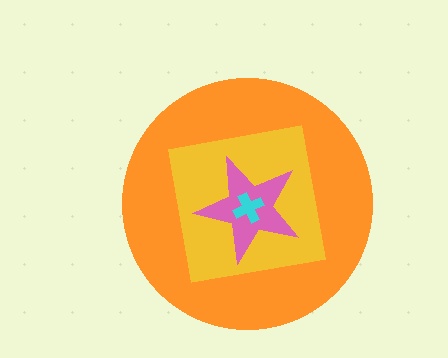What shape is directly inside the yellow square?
The pink star.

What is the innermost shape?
The cyan cross.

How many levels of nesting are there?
4.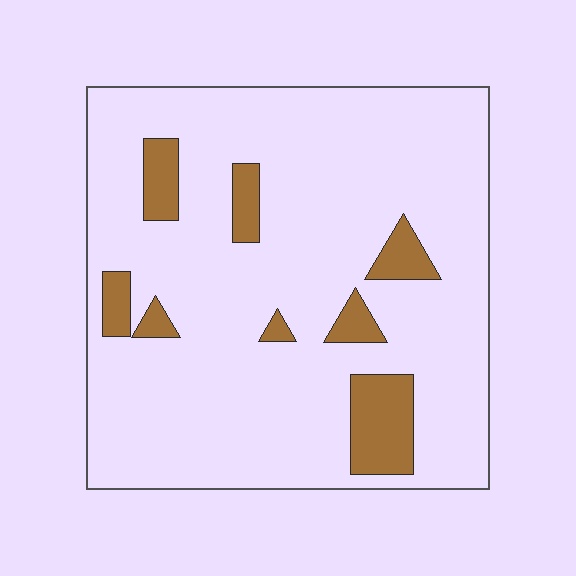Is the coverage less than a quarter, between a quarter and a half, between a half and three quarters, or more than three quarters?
Less than a quarter.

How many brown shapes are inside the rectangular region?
8.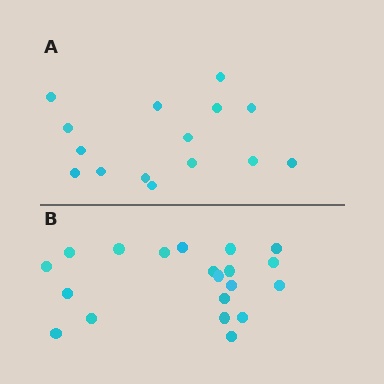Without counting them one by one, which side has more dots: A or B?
Region B (the bottom region) has more dots.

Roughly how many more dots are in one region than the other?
Region B has about 5 more dots than region A.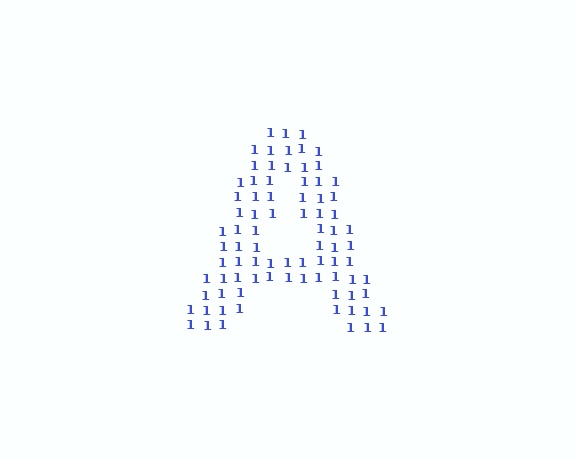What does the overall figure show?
The overall figure shows the letter A.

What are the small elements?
The small elements are digit 1's.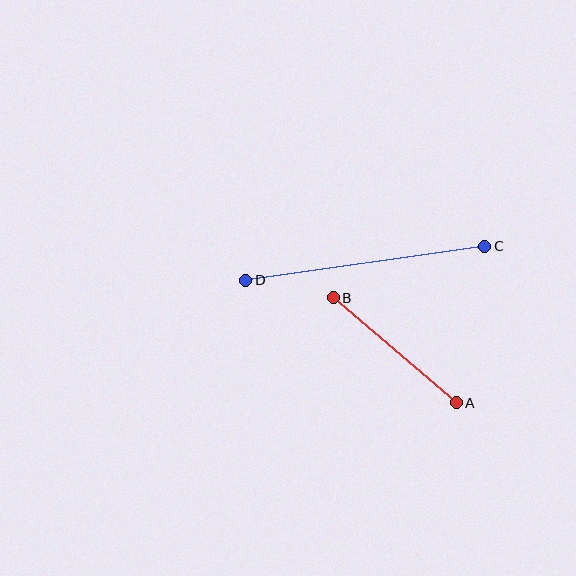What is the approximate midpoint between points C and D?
The midpoint is at approximately (365, 263) pixels.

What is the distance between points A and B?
The distance is approximately 162 pixels.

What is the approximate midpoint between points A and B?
The midpoint is at approximately (395, 350) pixels.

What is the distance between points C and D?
The distance is approximately 241 pixels.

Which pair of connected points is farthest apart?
Points C and D are farthest apart.